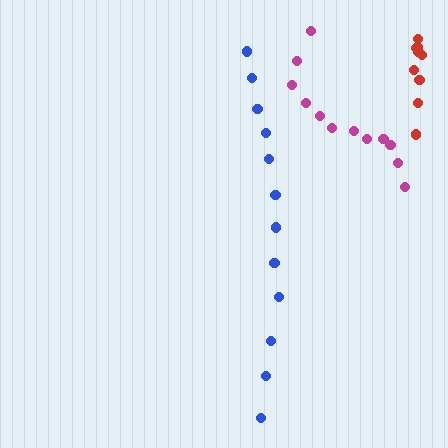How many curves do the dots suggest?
There are 3 distinct paths.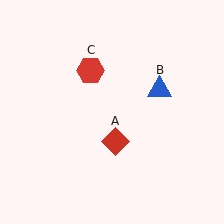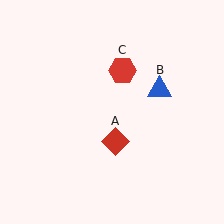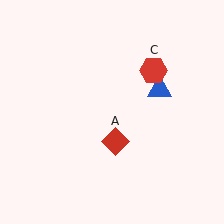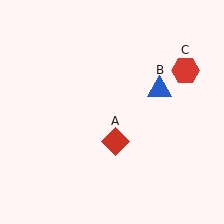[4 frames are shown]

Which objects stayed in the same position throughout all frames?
Red diamond (object A) and blue triangle (object B) remained stationary.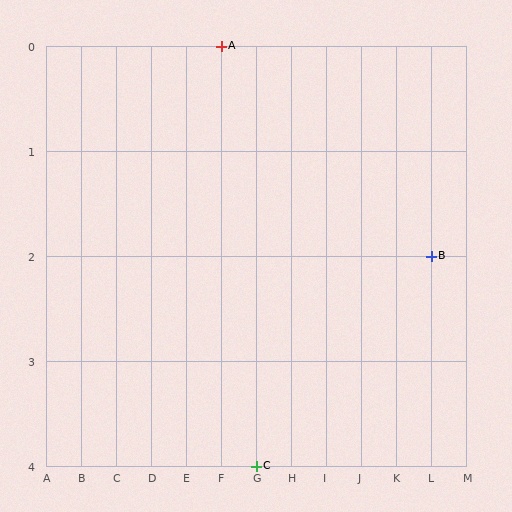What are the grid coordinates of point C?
Point C is at grid coordinates (G, 4).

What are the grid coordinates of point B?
Point B is at grid coordinates (L, 2).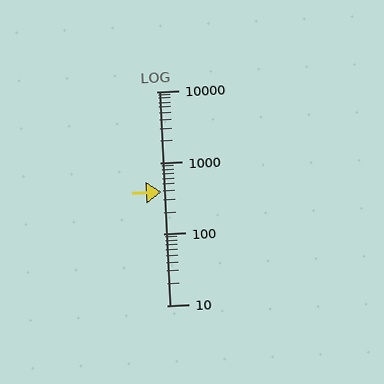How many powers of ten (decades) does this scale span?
The scale spans 3 decades, from 10 to 10000.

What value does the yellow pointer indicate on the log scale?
The pointer indicates approximately 390.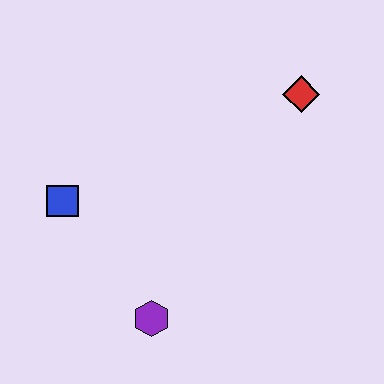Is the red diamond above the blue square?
Yes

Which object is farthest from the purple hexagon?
The red diamond is farthest from the purple hexagon.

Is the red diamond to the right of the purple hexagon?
Yes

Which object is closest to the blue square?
The purple hexagon is closest to the blue square.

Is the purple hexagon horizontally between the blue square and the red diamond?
Yes